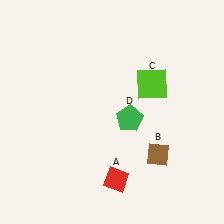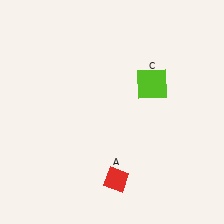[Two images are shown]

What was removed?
The brown diamond (B), the green pentagon (D) were removed in Image 2.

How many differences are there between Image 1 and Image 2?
There are 2 differences between the two images.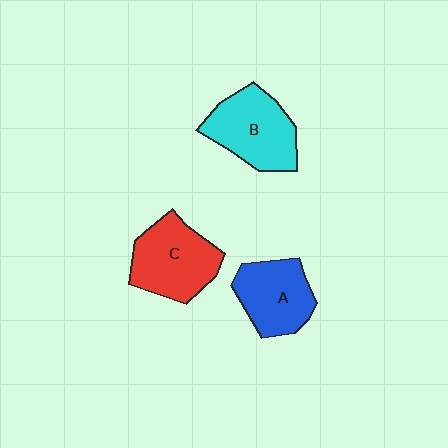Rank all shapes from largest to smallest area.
From largest to smallest: C (red), B (cyan), A (blue).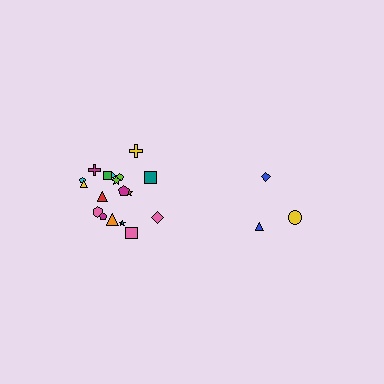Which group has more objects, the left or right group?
The left group.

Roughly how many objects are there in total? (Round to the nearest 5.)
Roughly 20 objects in total.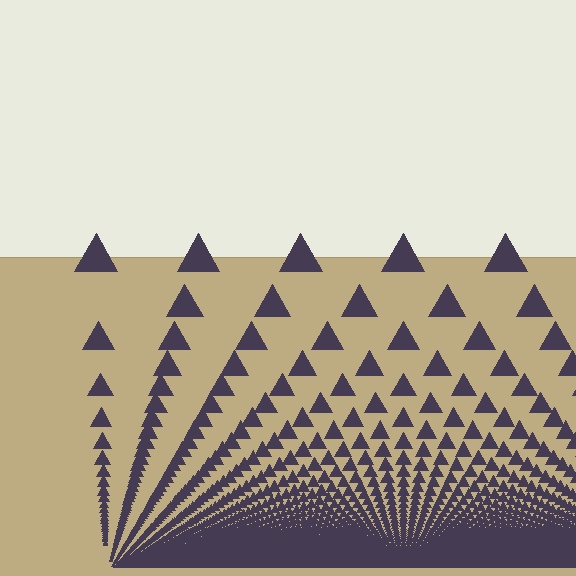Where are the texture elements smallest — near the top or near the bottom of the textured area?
Near the bottom.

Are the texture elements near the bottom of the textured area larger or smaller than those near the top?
Smaller. The gradient is inverted — elements near the bottom are smaller and denser.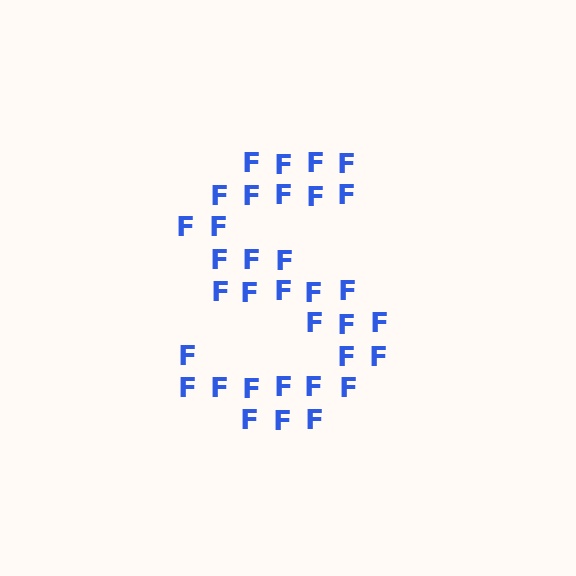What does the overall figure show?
The overall figure shows the letter S.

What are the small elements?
The small elements are letter F's.